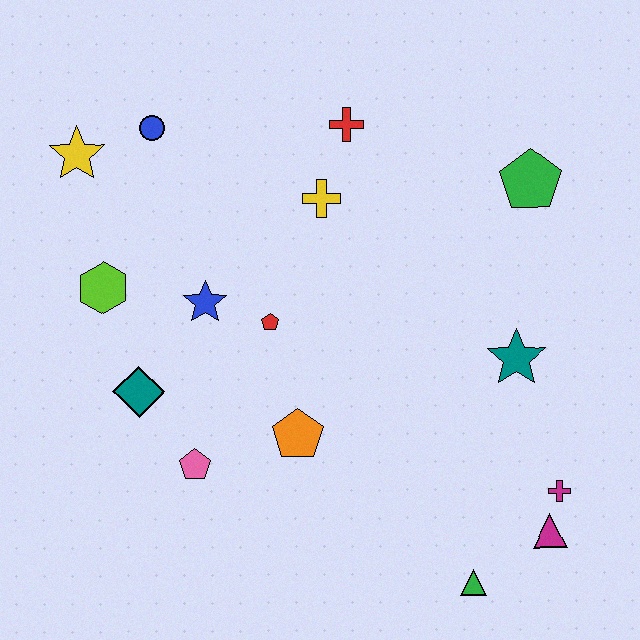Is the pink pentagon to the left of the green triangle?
Yes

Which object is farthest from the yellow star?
The magenta triangle is farthest from the yellow star.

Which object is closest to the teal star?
The magenta cross is closest to the teal star.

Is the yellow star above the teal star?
Yes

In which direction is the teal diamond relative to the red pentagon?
The teal diamond is to the left of the red pentagon.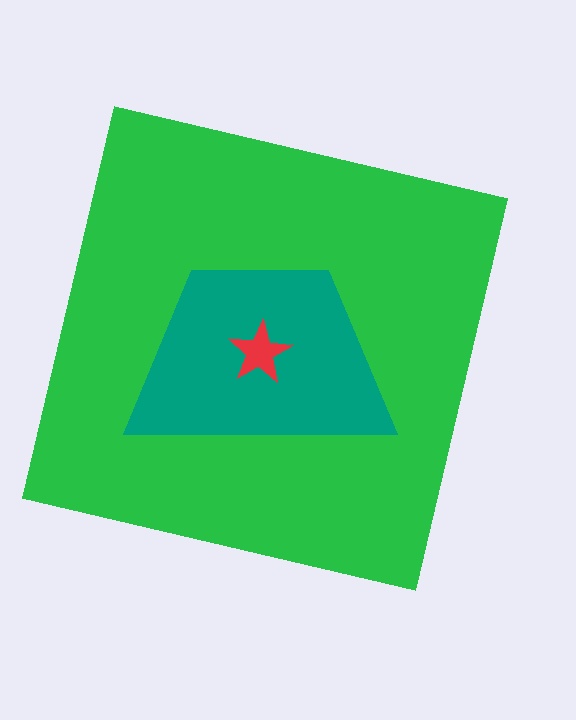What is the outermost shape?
The green square.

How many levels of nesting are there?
3.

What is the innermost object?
The red star.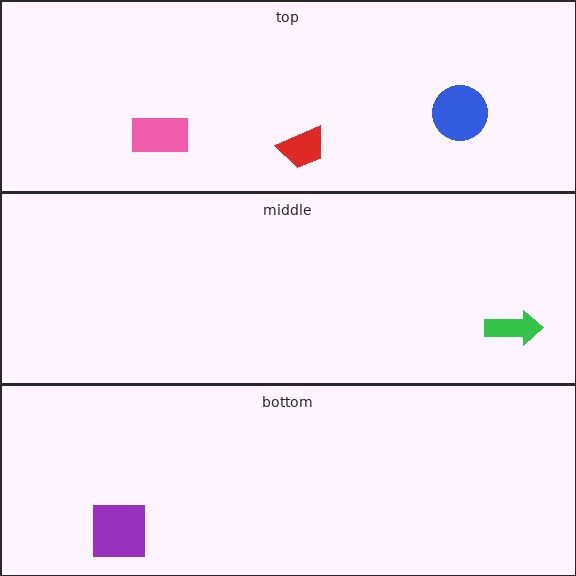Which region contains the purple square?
The bottom region.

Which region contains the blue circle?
The top region.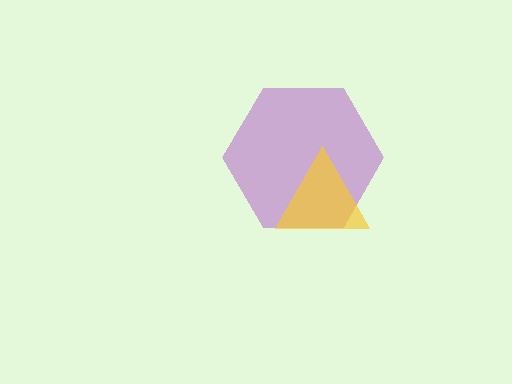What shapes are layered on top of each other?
The layered shapes are: a purple hexagon, a yellow triangle.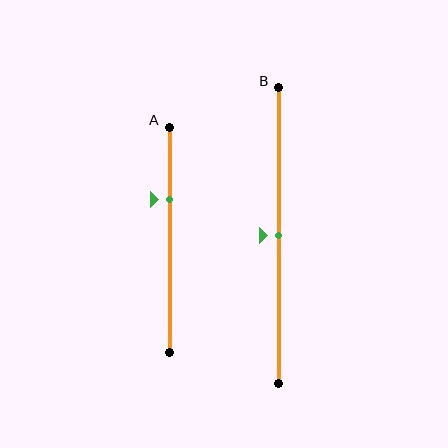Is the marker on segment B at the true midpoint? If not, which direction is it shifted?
Yes, the marker on segment B is at the true midpoint.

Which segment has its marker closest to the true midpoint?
Segment B has its marker closest to the true midpoint.